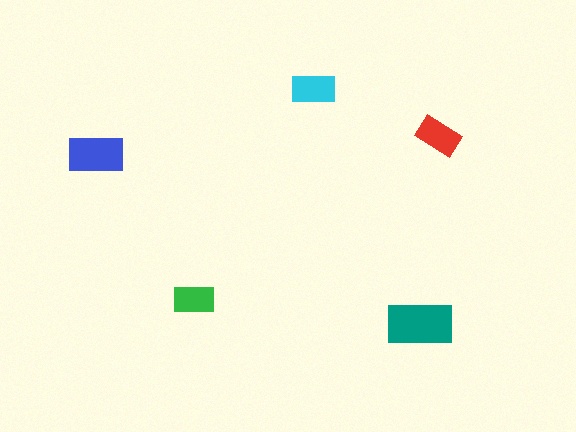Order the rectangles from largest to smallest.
the teal one, the blue one, the cyan one, the red one, the green one.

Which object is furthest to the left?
The blue rectangle is leftmost.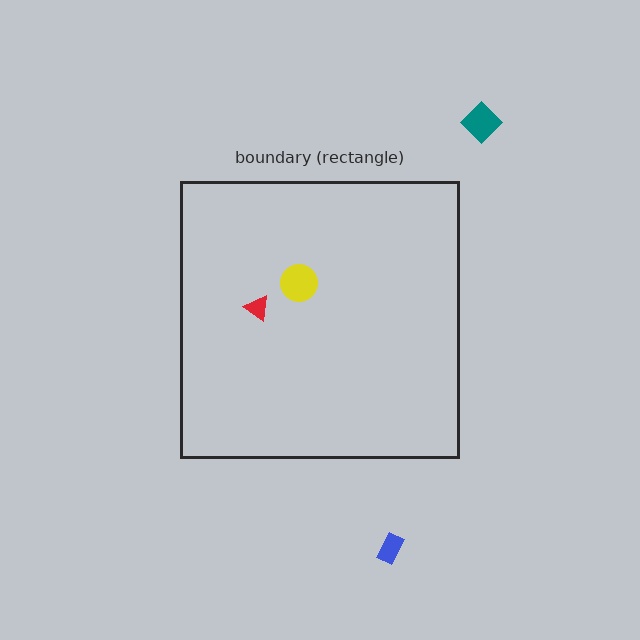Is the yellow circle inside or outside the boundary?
Inside.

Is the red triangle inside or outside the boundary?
Inside.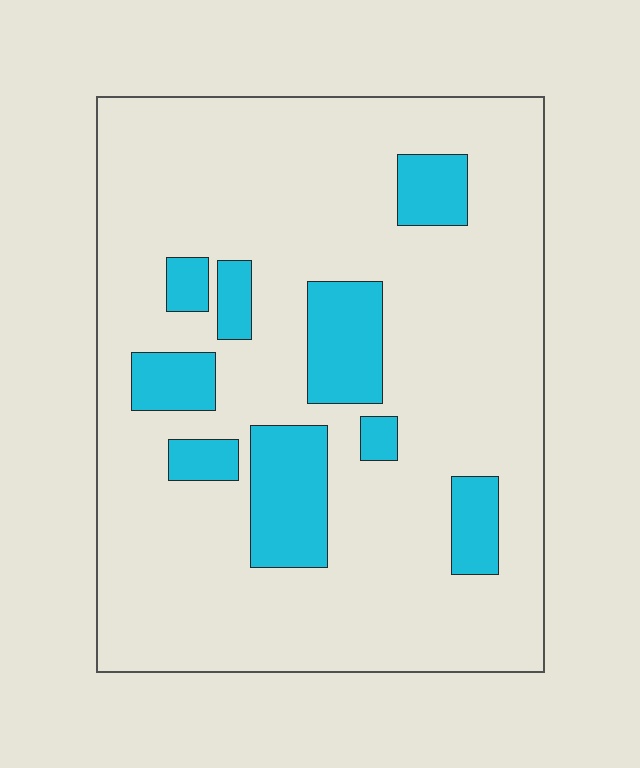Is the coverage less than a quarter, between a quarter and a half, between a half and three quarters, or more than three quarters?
Less than a quarter.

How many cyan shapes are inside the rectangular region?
9.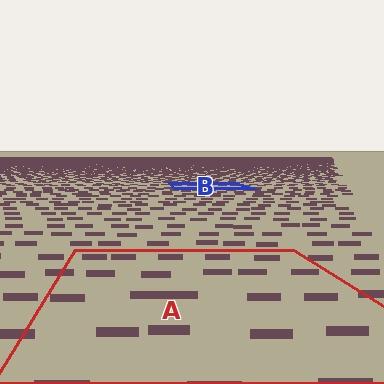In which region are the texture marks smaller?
The texture marks are smaller in region B, because it is farther away.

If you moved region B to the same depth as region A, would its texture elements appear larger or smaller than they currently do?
They would appear larger. At a closer depth, the same texture elements are projected at a bigger on-screen size.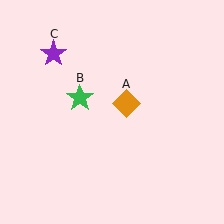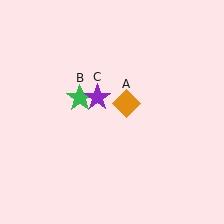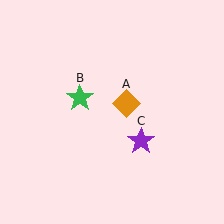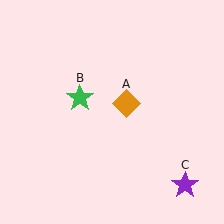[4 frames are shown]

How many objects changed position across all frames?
1 object changed position: purple star (object C).